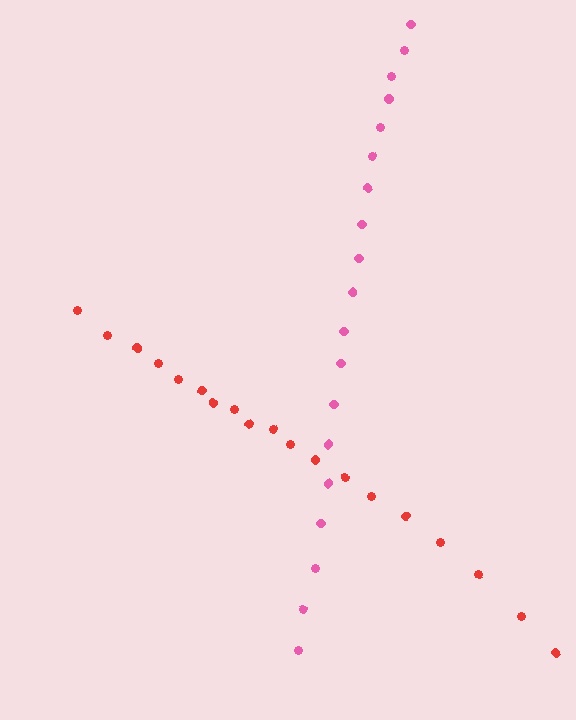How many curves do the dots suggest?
There are 2 distinct paths.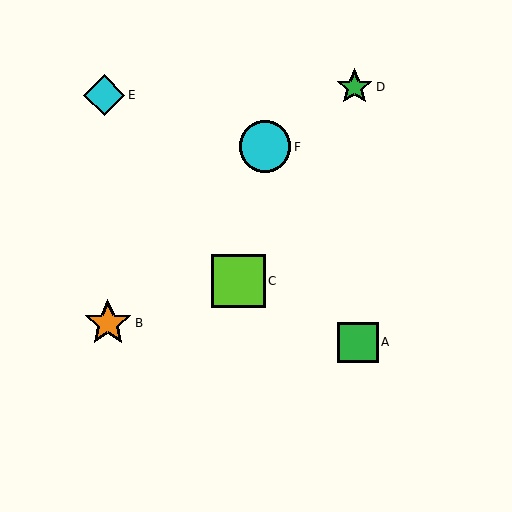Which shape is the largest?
The lime square (labeled C) is the largest.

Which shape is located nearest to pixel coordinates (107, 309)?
The orange star (labeled B) at (108, 323) is nearest to that location.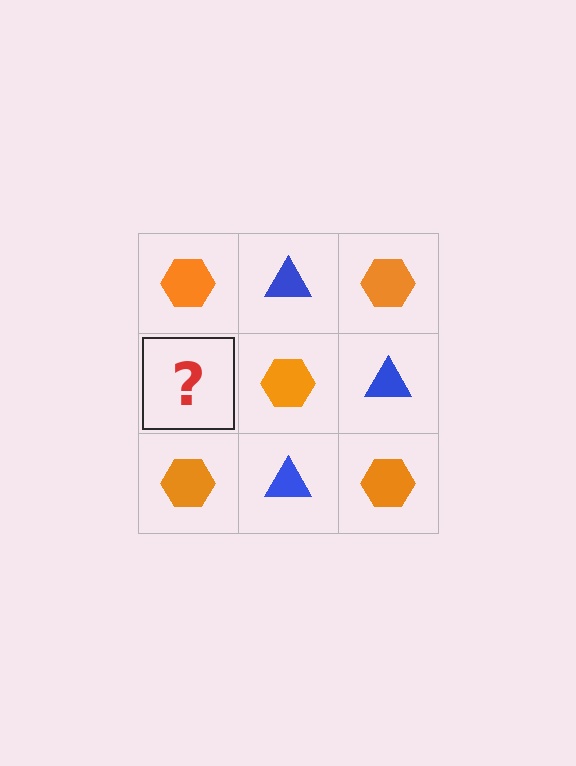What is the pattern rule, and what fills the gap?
The rule is that it alternates orange hexagon and blue triangle in a checkerboard pattern. The gap should be filled with a blue triangle.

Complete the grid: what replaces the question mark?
The question mark should be replaced with a blue triangle.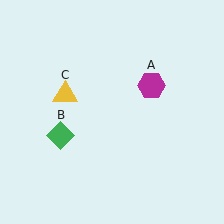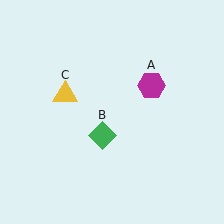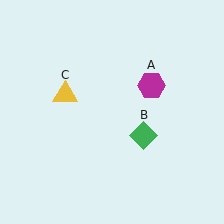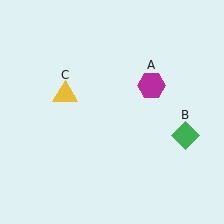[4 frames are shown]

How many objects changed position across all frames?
1 object changed position: green diamond (object B).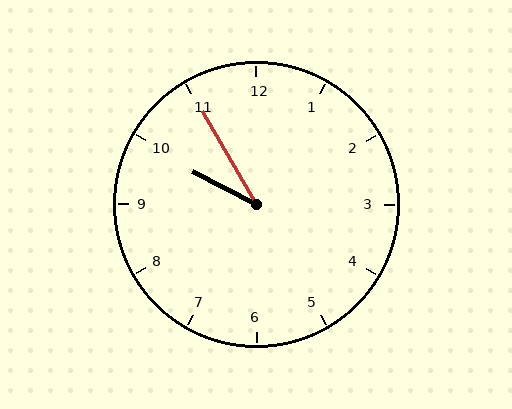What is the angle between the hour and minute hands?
Approximately 32 degrees.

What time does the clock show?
9:55.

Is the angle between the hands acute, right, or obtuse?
It is acute.